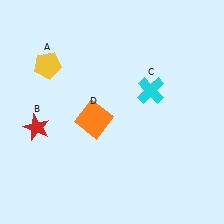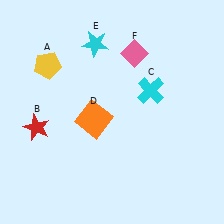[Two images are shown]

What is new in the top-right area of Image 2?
A pink diamond (F) was added in the top-right area of Image 2.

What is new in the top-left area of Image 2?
A cyan star (E) was added in the top-left area of Image 2.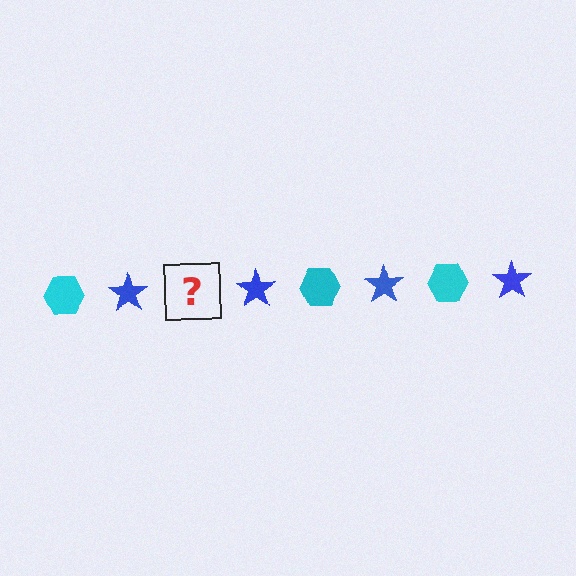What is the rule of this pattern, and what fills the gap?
The rule is that the pattern alternates between cyan hexagon and blue star. The gap should be filled with a cyan hexagon.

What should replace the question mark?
The question mark should be replaced with a cyan hexagon.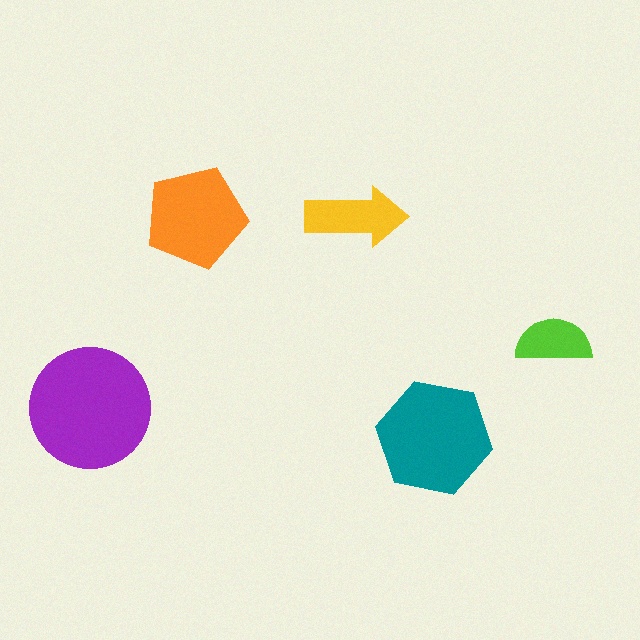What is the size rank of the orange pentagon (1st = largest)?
3rd.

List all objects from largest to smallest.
The purple circle, the teal hexagon, the orange pentagon, the yellow arrow, the lime semicircle.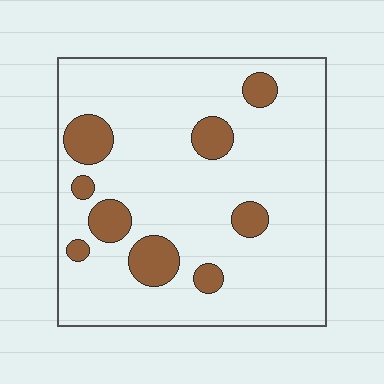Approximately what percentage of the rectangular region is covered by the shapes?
Approximately 15%.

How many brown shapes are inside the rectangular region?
9.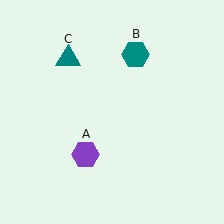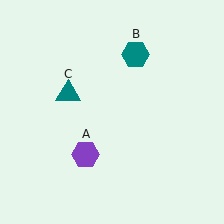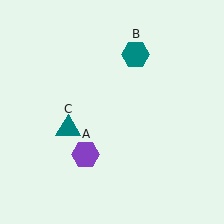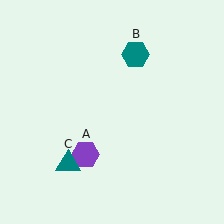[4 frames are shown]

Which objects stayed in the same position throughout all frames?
Purple hexagon (object A) and teal hexagon (object B) remained stationary.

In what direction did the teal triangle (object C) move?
The teal triangle (object C) moved down.